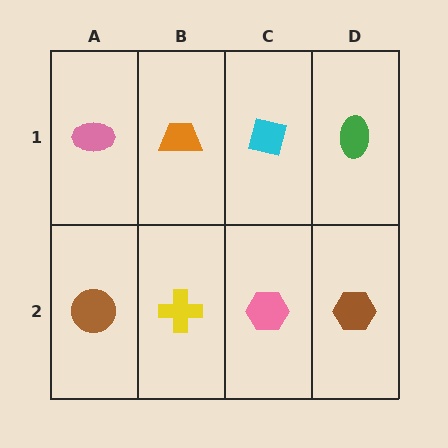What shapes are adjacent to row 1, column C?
A pink hexagon (row 2, column C), an orange trapezoid (row 1, column B), a green ellipse (row 1, column D).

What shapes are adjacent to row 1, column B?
A yellow cross (row 2, column B), a pink ellipse (row 1, column A), a cyan square (row 1, column C).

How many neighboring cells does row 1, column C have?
3.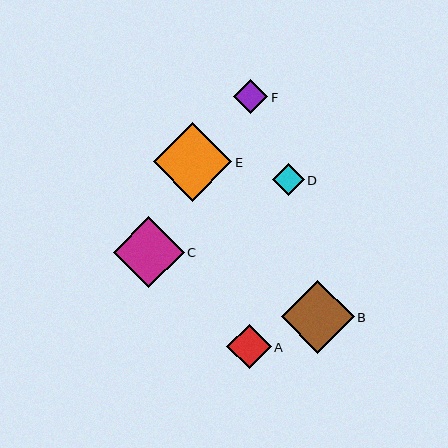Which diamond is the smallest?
Diamond D is the smallest with a size of approximately 32 pixels.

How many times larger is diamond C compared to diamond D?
Diamond C is approximately 2.2 times the size of diamond D.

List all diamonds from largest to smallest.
From largest to smallest: E, B, C, A, F, D.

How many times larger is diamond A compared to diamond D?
Diamond A is approximately 1.4 times the size of diamond D.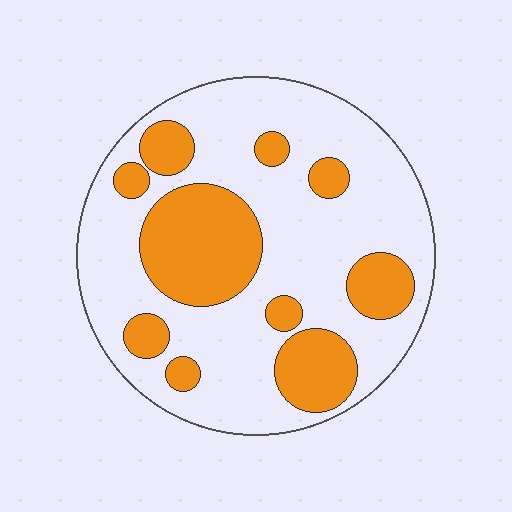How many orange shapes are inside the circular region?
10.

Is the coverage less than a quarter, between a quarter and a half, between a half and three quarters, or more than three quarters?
Between a quarter and a half.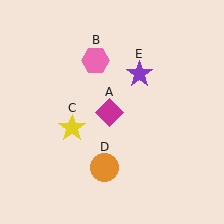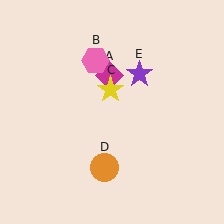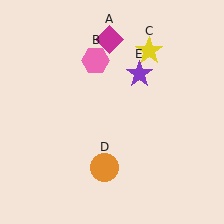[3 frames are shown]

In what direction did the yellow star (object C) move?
The yellow star (object C) moved up and to the right.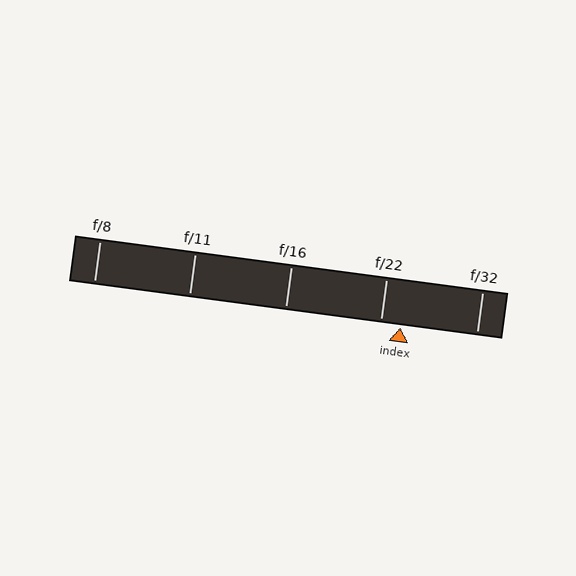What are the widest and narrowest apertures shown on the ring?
The widest aperture shown is f/8 and the narrowest is f/32.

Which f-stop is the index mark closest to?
The index mark is closest to f/22.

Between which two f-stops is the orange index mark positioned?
The index mark is between f/22 and f/32.